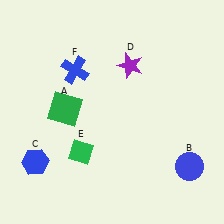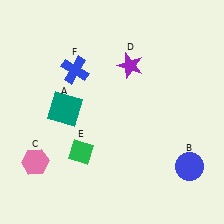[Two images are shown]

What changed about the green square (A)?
In Image 1, A is green. In Image 2, it changed to teal.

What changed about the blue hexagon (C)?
In Image 1, C is blue. In Image 2, it changed to pink.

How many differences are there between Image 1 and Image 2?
There are 2 differences between the two images.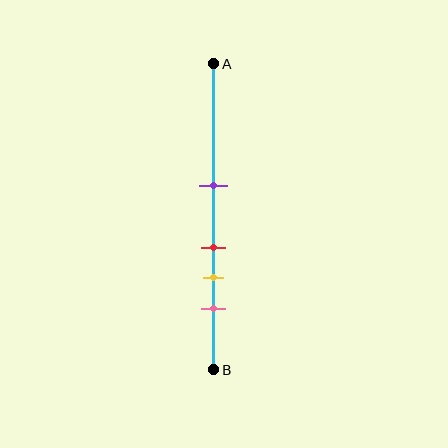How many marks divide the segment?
There are 4 marks dividing the segment.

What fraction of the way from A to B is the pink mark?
The pink mark is approximately 80% (0.8) of the way from A to B.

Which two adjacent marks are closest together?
The red and yellow marks are the closest adjacent pair.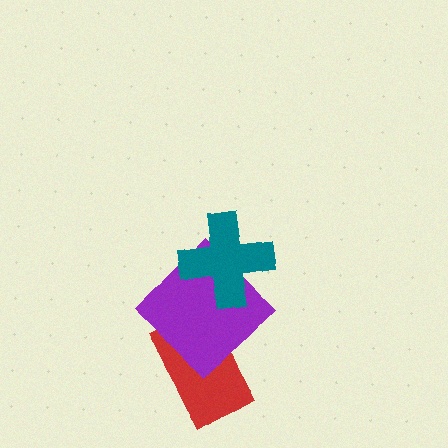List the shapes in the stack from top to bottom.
From top to bottom: the teal cross, the purple diamond, the red rectangle.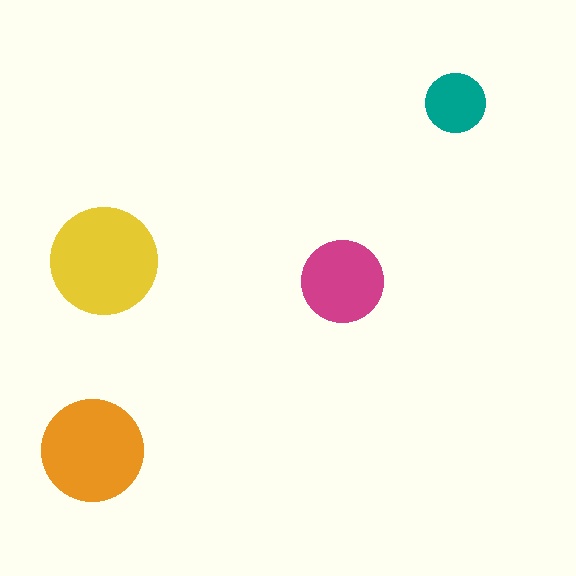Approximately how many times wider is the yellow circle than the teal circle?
About 2 times wider.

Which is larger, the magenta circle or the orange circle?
The orange one.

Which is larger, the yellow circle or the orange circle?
The yellow one.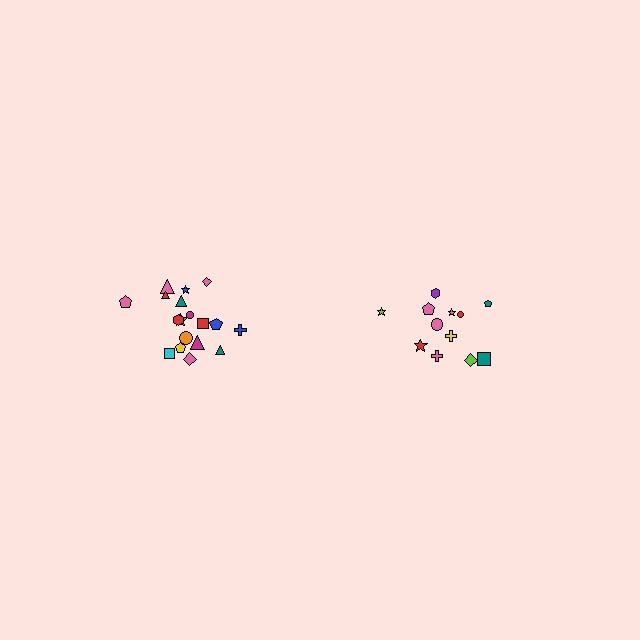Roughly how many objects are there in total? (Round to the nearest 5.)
Roughly 30 objects in total.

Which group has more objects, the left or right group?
The left group.